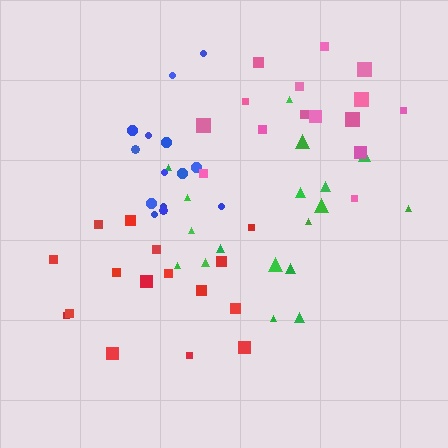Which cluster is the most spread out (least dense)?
Red.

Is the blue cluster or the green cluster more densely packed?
Blue.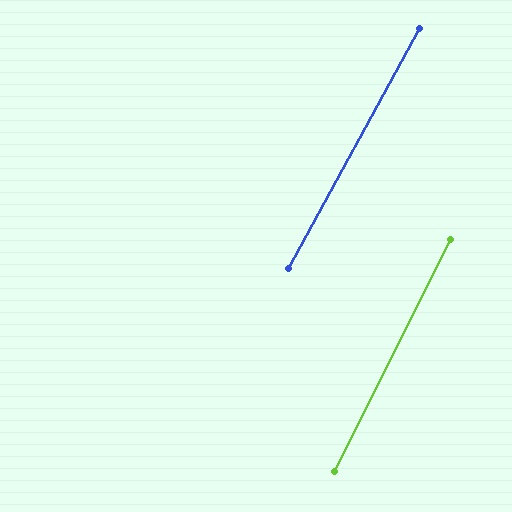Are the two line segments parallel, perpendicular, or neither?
Parallel — their directions differ by only 2.0°.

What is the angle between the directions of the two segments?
Approximately 2 degrees.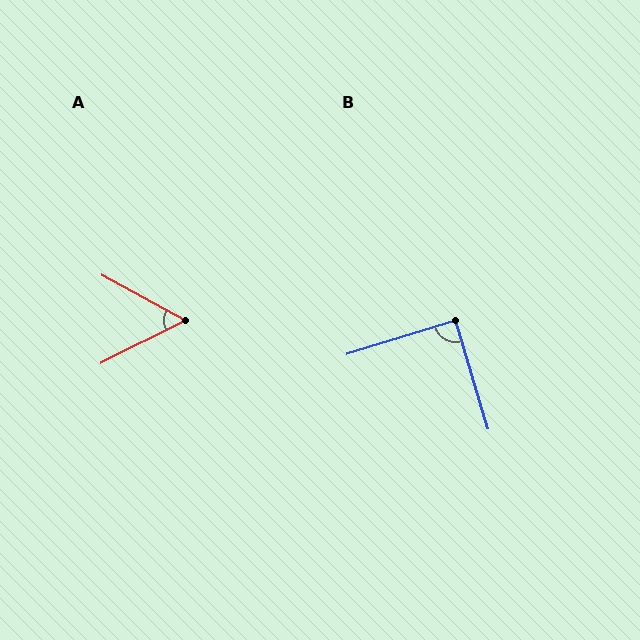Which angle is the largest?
B, at approximately 89 degrees.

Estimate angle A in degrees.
Approximately 55 degrees.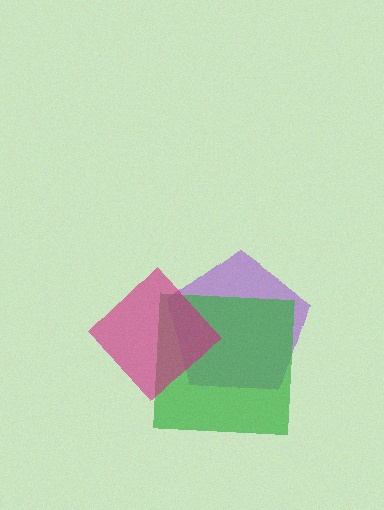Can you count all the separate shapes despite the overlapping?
Yes, there are 3 separate shapes.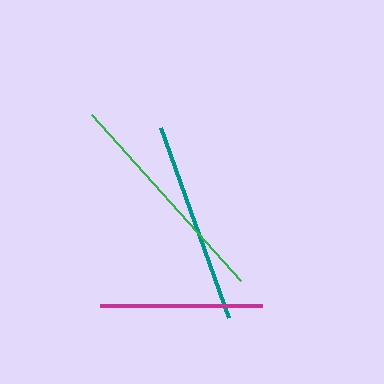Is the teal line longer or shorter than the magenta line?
The teal line is longer than the magenta line.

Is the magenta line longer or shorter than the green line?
The green line is longer than the magenta line.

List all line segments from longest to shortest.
From longest to shortest: green, teal, magenta.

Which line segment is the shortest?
The magenta line is the shortest at approximately 162 pixels.